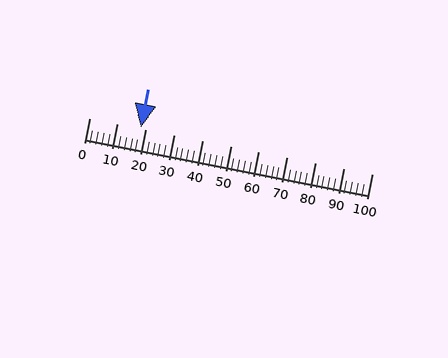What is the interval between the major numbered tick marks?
The major tick marks are spaced 10 units apart.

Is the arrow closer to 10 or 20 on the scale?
The arrow is closer to 20.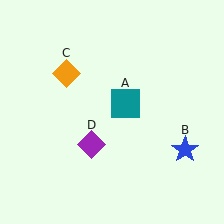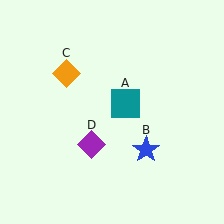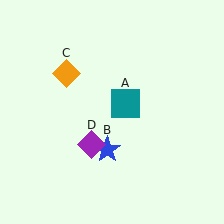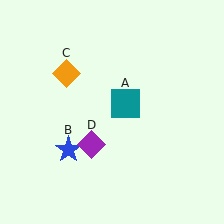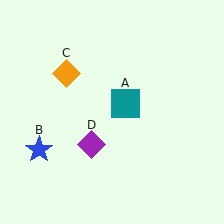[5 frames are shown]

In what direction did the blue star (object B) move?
The blue star (object B) moved left.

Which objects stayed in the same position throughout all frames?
Teal square (object A) and orange diamond (object C) and purple diamond (object D) remained stationary.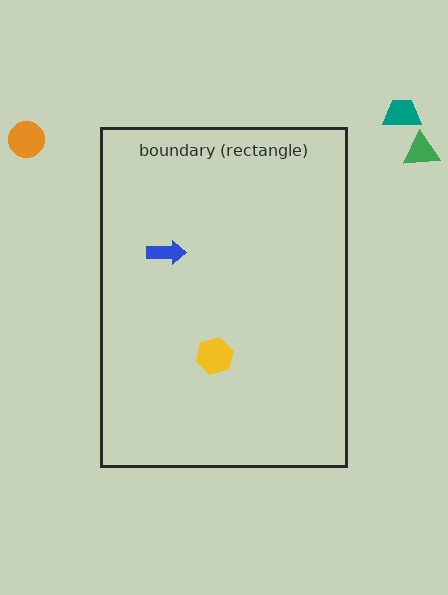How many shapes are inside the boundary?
2 inside, 3 outside.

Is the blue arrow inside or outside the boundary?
Inside.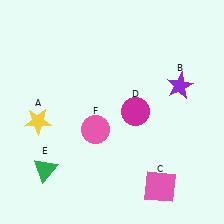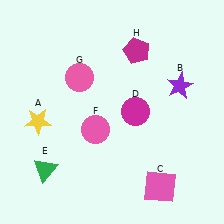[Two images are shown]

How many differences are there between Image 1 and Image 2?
There are 2 differences between the two images.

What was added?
A pink circle (G), a magenta pentagon (H) were added in Image 2.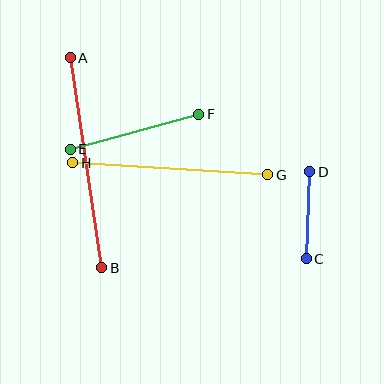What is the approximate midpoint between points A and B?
The midpoint is at approximately (86, 163) pixels.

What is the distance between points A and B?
The distance is approximately 212 pixels.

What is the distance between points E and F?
The distance is approximately 133 pixels.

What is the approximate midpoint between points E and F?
The midpoint is at approximately (135, 132) pixels.